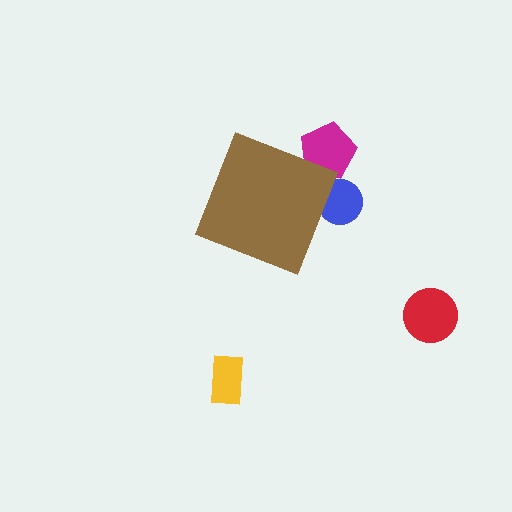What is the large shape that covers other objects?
A brown diamond.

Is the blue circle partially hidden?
Yes, the blue circle is partially hidden behind the brown diamond.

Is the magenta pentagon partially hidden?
Yes, the magenta pentagon is partially hidden behind the brown diamond.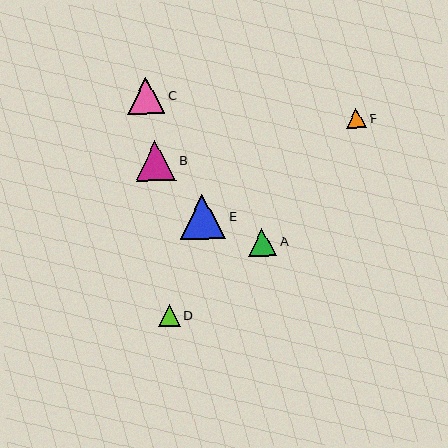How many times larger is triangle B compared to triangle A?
Triangle B is approximately 1.4 times the size of triangle A.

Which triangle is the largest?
Triangle E is the largest with a size of approximately 46 pixels.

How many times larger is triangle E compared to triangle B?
Triangle E is approximately 1.1 times the size of triangle B.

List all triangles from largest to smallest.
From largest to smallest: E, B, C, A, D, F.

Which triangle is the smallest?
Triangle F is the smallest with a size of approximately 20 pixels.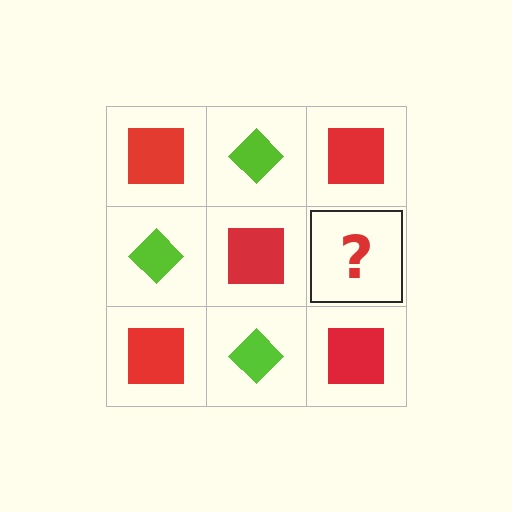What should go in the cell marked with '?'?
The missing cell should contain a lime diamond.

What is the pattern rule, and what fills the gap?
The rule is that it alternates red square and lime diamond in a checkerboard pattern. The gap should be filled with a lime diamond.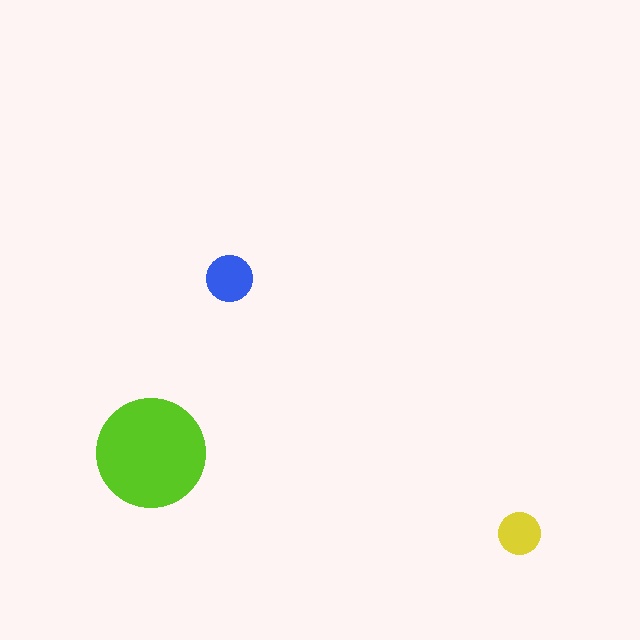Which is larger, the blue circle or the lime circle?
The lime one.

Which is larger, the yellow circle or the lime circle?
The lime one.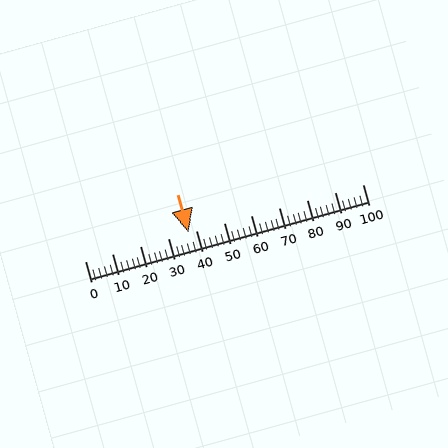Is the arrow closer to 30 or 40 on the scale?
The arrow is closer to 40.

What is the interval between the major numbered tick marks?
The major tick marks are spaced 10 units apart.